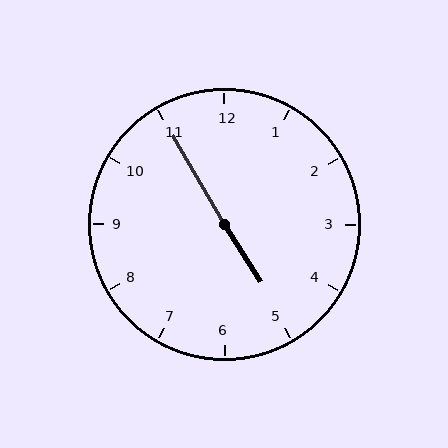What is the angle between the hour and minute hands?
Approximately 178 degrees.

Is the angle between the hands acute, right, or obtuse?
It is obtuse.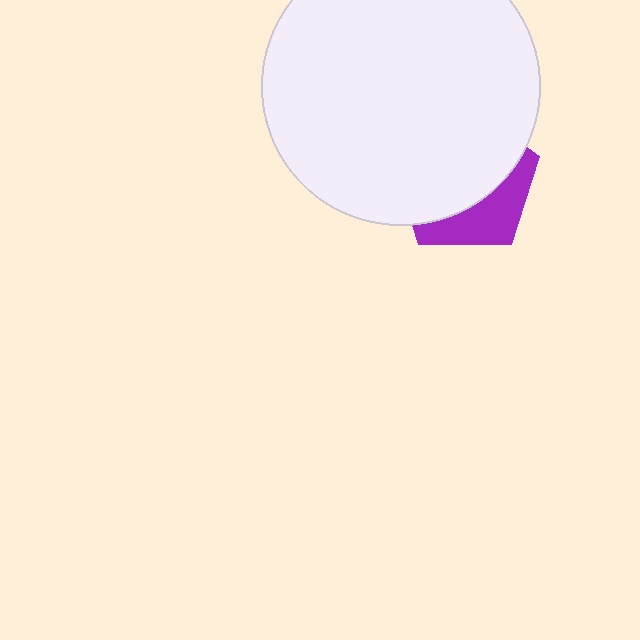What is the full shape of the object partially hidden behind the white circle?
The partially hidden object is a purple pentagon.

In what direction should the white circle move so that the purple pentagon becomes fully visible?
The white circle should move up. That is the shortest direction to clear the overlap and leave the purple pentagon fully visible.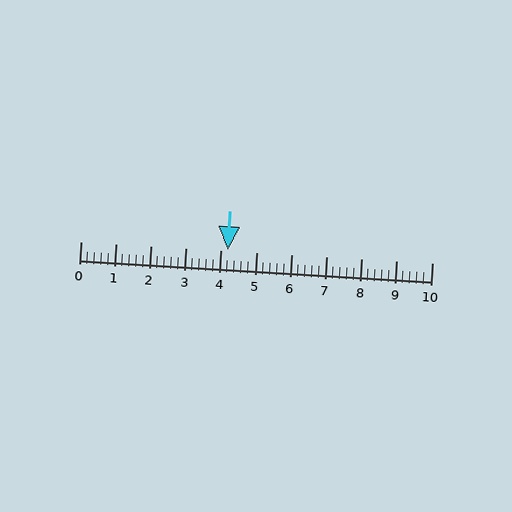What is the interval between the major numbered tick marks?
The major tick marks are spaced 1 units apart.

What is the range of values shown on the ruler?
The ruler shows values from 0 to 10.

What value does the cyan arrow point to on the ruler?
The cyan arrow points to approximately 4.2.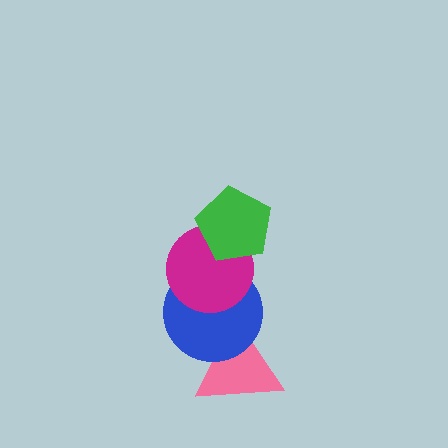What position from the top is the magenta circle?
The magenta circle is 2nd from the top.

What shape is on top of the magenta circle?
The green pentagon is on top of the magenta circle.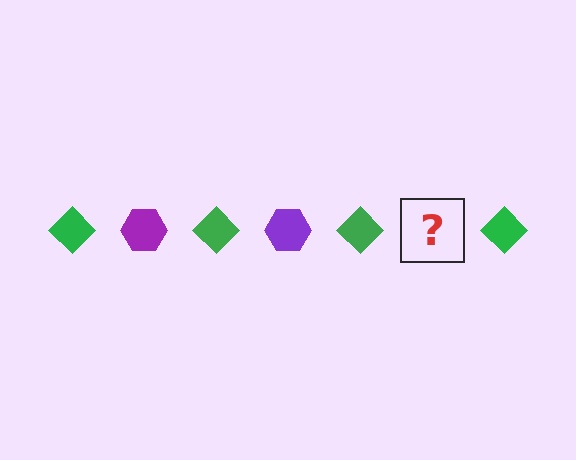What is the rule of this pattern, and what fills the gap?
The rule is that the pattern alternates between green diamond and purple hexagon. The gap should be filled with a purple hexagon.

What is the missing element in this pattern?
The missing element is a purple hexagon.